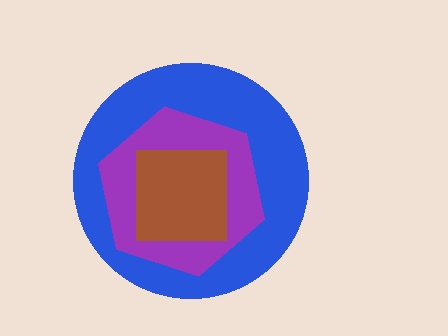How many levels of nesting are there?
3.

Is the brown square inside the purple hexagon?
Yes.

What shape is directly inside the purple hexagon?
The brown square.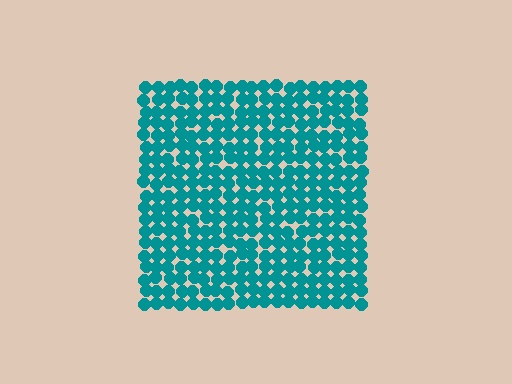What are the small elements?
The small elements are circles.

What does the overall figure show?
The overall figure shows a square.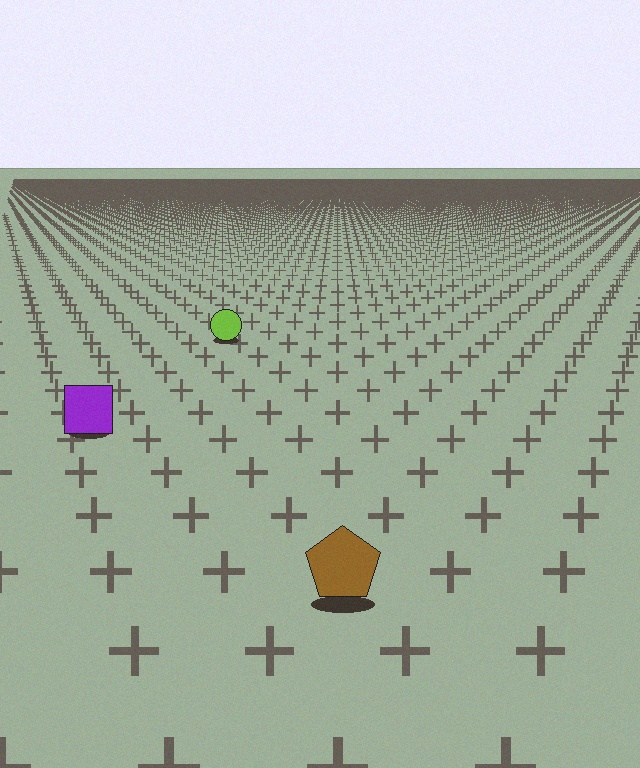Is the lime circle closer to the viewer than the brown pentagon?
No. The brown pentagon is closer — you can tell from the texture gradient: the ground texture is coarser near it.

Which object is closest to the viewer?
The brown pentagon is closest. The texture marks near it are larger and more spread out.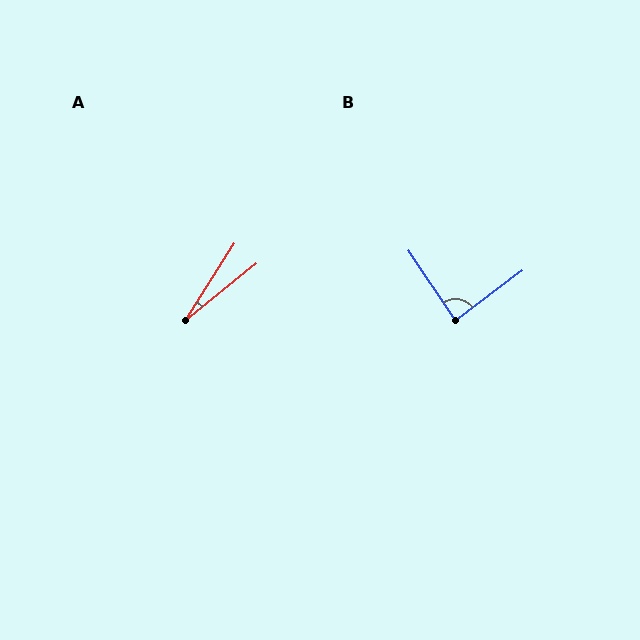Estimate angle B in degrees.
Approximately 87 degrees.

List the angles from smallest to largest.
A (19°), B (87°).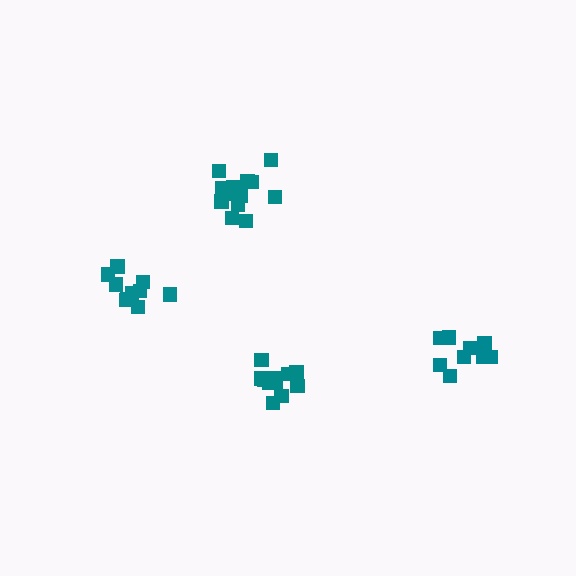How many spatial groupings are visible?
There are 4 spatial groupings.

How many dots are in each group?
Group 1: 13 dots, Group 2: 11 dots, Group 3: 9 dots, Group 4: 10 dots (43 total).